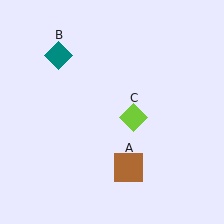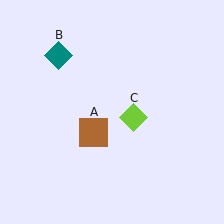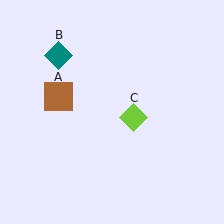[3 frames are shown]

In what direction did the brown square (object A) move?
The brown square (object A) moved up and to the left.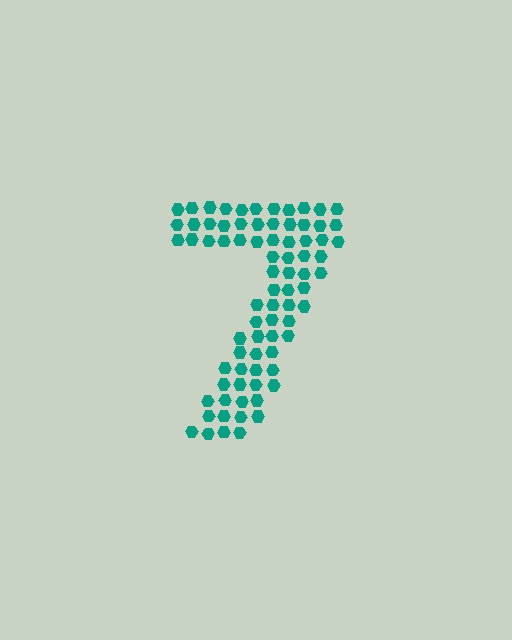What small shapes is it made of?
It is made of small hexagons.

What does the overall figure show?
The overall figure shows the digit 7.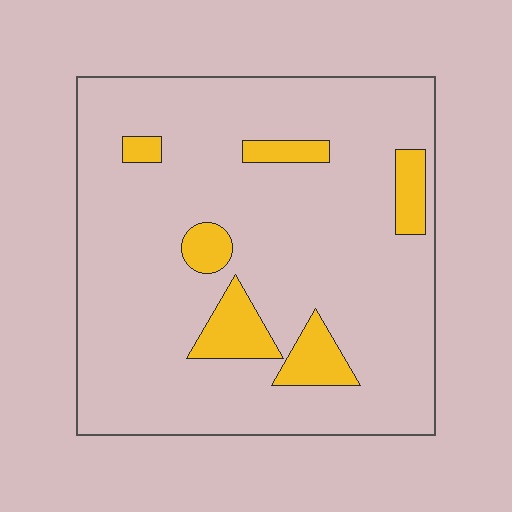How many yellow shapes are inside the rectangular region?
6.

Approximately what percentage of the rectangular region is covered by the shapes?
Approximately 10%.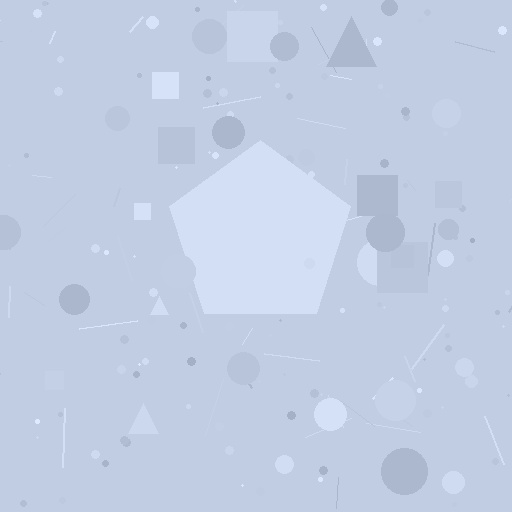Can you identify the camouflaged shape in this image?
The camouflaged shape is a pentagon.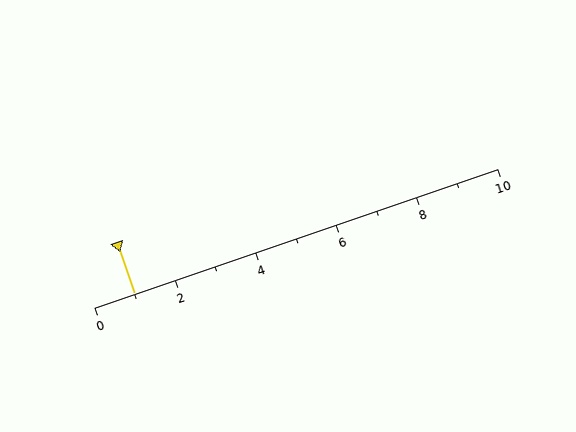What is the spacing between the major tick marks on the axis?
The major ticks are spaced 2 apart.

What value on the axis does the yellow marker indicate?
The marker indicates approximately 1.